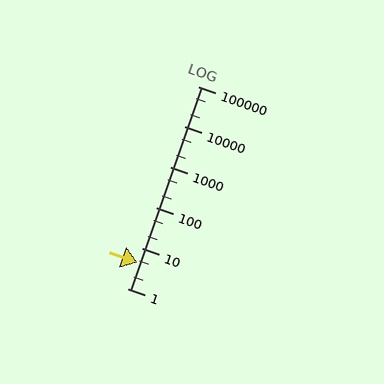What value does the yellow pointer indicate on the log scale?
The pointer indicates approximately 4.4.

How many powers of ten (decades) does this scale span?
The scale spans 5 decades, from 1 to 100000.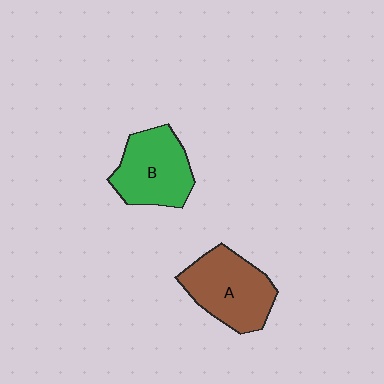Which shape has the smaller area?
Shape B (green).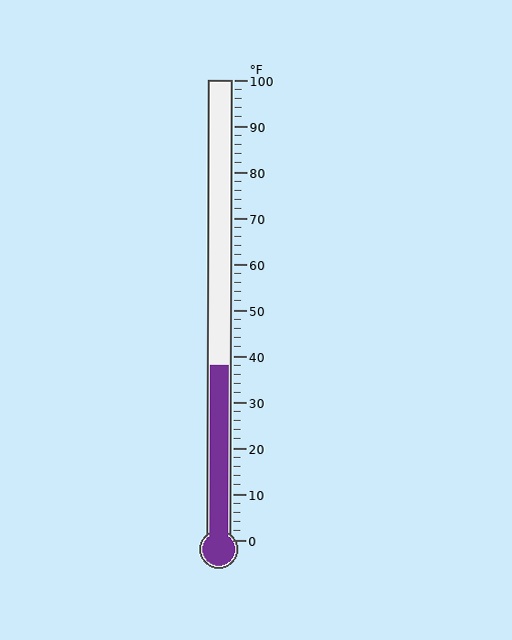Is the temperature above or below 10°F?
The temperature is above 10°F.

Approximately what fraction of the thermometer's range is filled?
The thermometer is filled to approximately 40% of its range.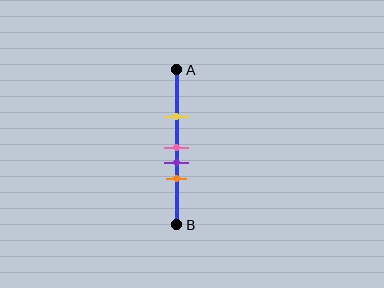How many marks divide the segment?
There are 4 marks dividing the segment.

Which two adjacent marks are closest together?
The pink and purple marks are the closest adjacent pair.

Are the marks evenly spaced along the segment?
No, the marks are not evenly spaced.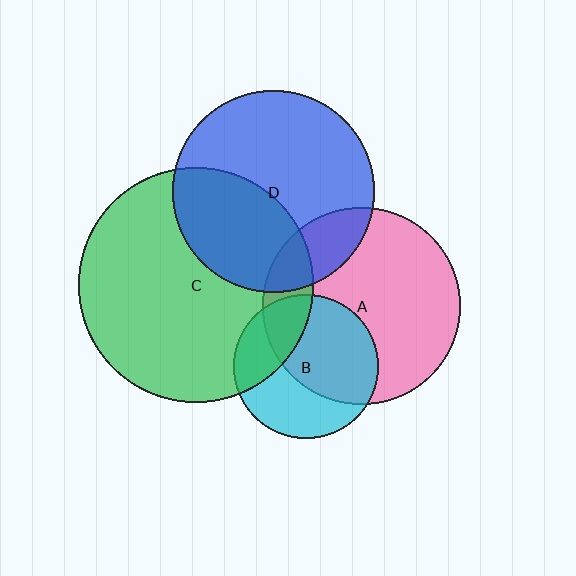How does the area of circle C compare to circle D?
Approximately 1.3 times.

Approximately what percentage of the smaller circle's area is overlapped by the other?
Approximately 15%.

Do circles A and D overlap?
Yes.